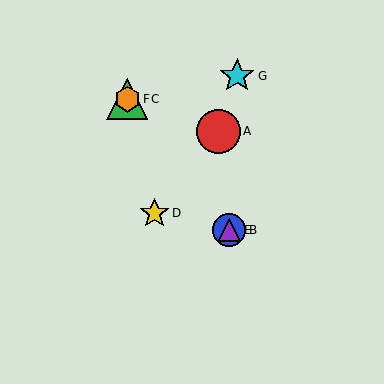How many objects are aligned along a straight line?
4 objects (B, C, E, F) are aligned along a straight line.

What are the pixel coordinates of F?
Object F is at (127, 99).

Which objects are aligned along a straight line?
Objects B, C, E, F are aligned along a straight line.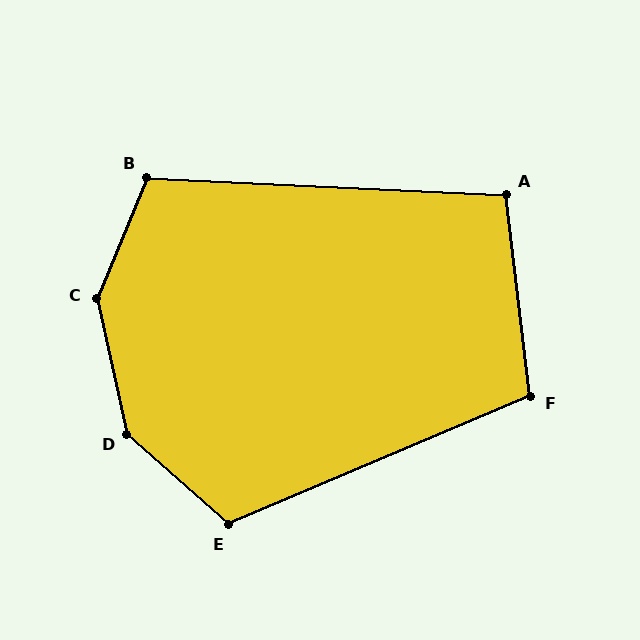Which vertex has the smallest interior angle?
A, at approximately 100 degrees.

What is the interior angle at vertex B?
Approximately 110 degrees (obtuse).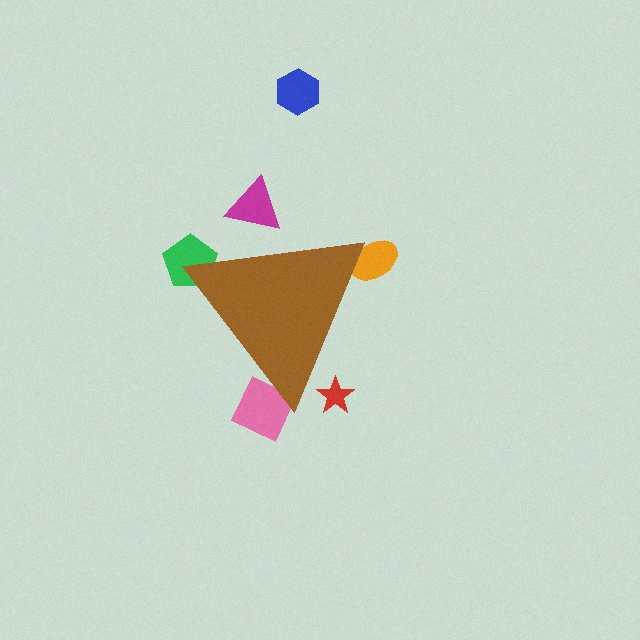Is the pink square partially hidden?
Yes, the pink square is partially hidden behind the brown triangle.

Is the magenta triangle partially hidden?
Yes, the magenta triangle is partially hidden behind the brown triangle.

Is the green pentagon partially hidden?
Yes, the green pentagon is partially hidden behind the brown triangle.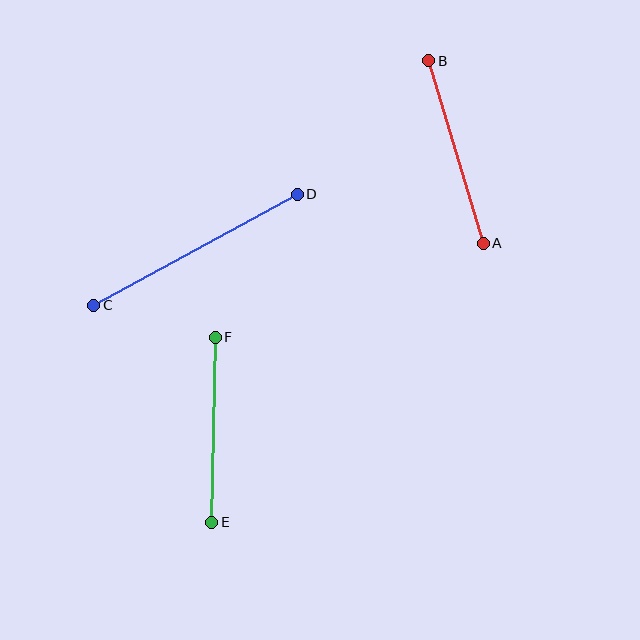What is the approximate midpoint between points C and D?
The midpoint is at approximately (196, 250) pixels.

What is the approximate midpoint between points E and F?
The midpoint is at approximately (213, 430) pixels.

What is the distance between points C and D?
The distance is approximately 232 pixels.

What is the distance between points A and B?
The distance is approximately 190 pixels.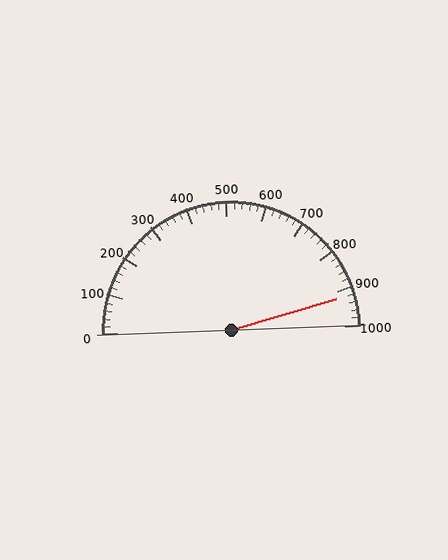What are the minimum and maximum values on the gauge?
The gauge ranges from 0 to 1000.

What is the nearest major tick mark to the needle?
The nearest major tick mark is 900.